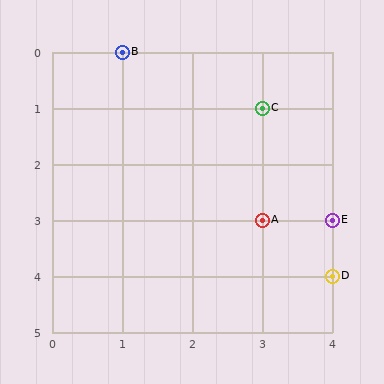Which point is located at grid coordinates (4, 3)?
Point E is at (4, 3).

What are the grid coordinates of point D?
Point D is at grid coordinates (4, 4).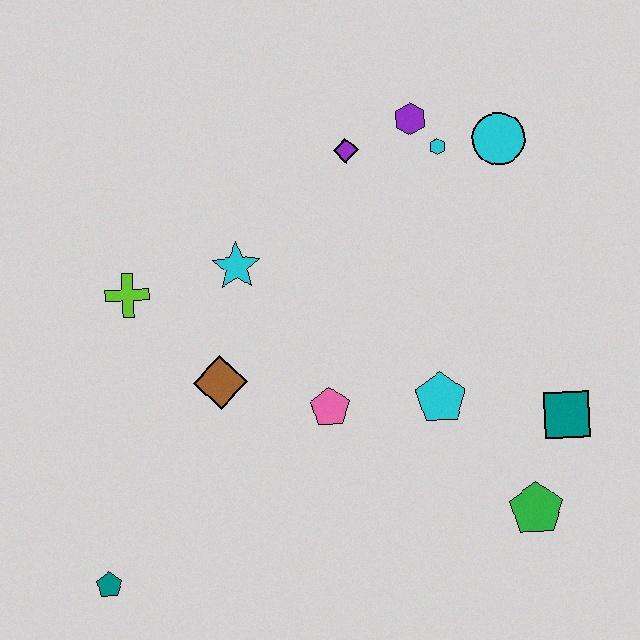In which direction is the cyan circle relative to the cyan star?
The cyan circle is to the right of the cyan star.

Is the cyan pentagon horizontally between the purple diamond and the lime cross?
No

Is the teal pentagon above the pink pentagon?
No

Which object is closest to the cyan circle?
The cyan hexagon is closest to the cyan circle.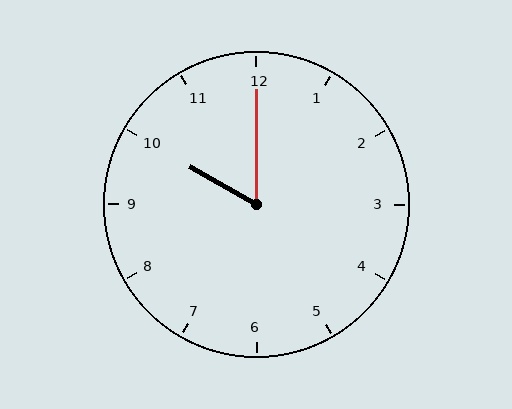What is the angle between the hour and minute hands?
Approximately 60 degrees.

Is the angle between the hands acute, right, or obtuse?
It is acute.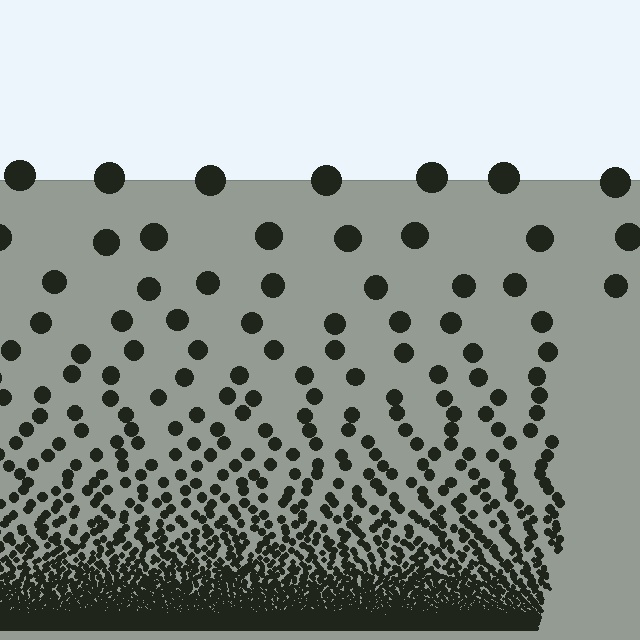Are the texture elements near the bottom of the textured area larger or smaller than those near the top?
Smaller. The gradient is inverted — elements near the bottom are smaller and denser.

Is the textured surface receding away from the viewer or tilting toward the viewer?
The surface appears to tilt toward the viewer. Texture elements get larger and sparser toward the top.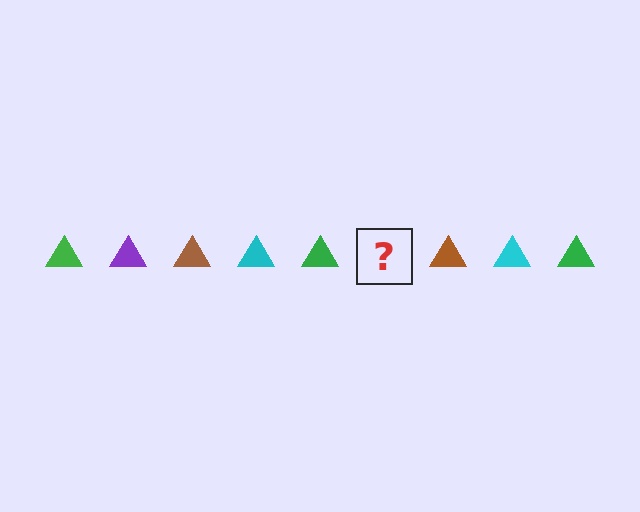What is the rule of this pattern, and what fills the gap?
The rule is that the pattern cycles through green, purple, brown, cyan triangles. The gap should be filled with a purple triangle.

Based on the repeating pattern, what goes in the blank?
The blank should be a purple triangle.